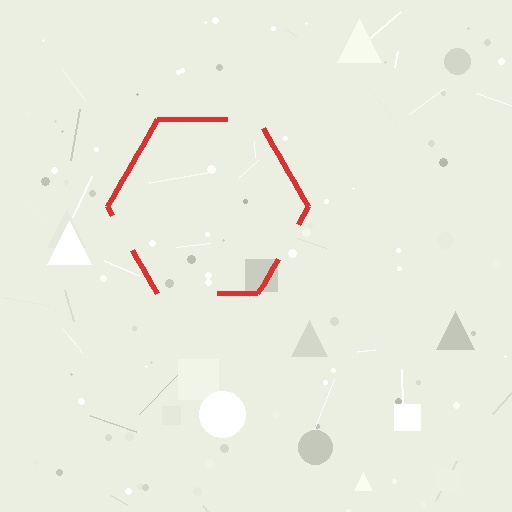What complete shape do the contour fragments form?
The contour fragments form a hexagon.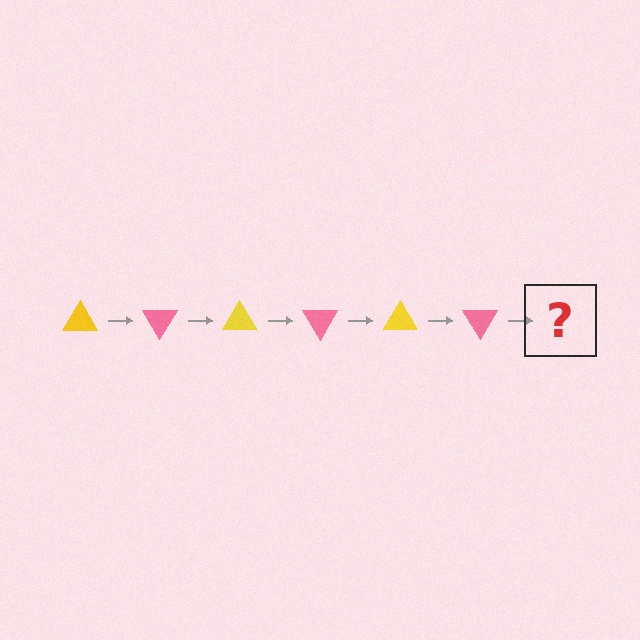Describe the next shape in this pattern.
It should be a yellow triangle, rotated 360 degrees from the start.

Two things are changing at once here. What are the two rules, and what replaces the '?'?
The two rules are that it rotates 60 degrees each step and the color cycles through yellow and pink. The '?' should be a yellow triangle, rotated 360 degrees from the start.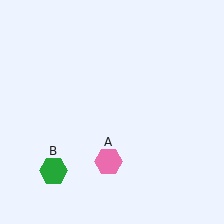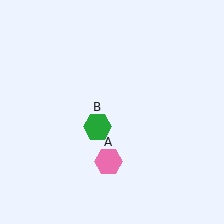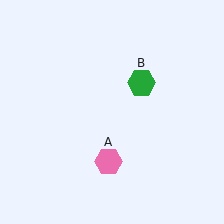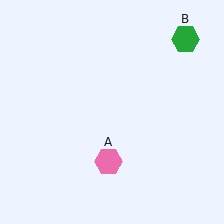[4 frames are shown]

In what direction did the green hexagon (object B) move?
The green hexagon (object B) moved up and to the right.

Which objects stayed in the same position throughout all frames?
Pink hexagon (object A) remained stationary.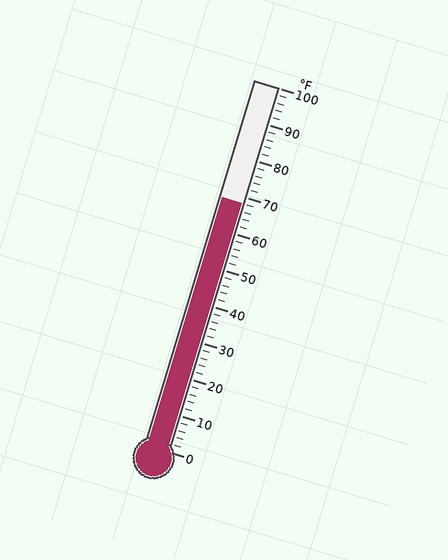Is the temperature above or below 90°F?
The temperature is below 90°F.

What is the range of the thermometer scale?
The thermometer scale ranges from 0°F to 100°F.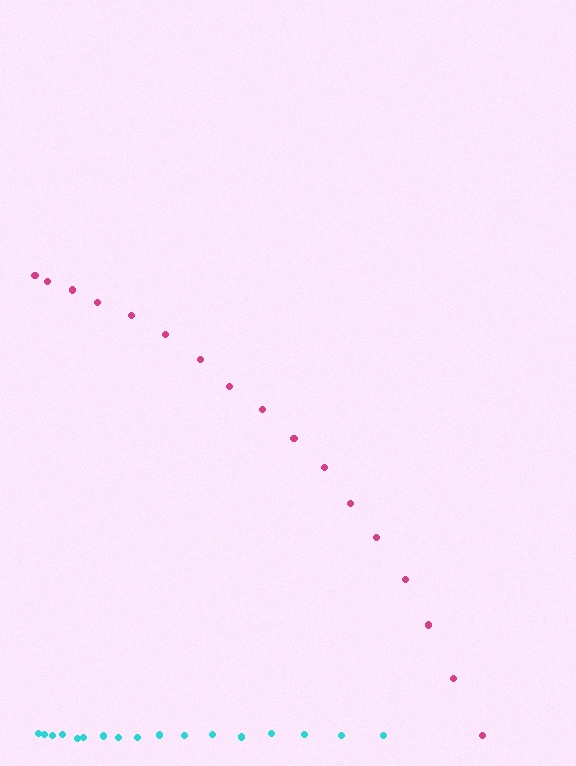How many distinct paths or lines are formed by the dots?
There are 2 distinct paths.